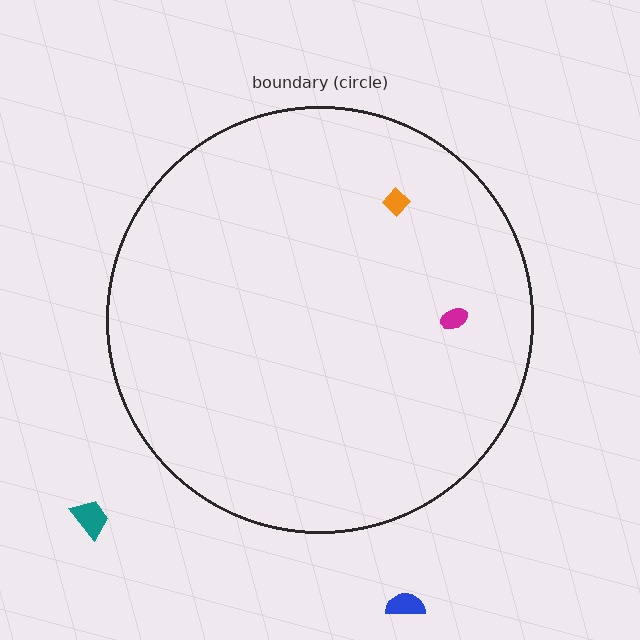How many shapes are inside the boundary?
2 inside, 2 outside.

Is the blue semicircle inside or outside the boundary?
Outside.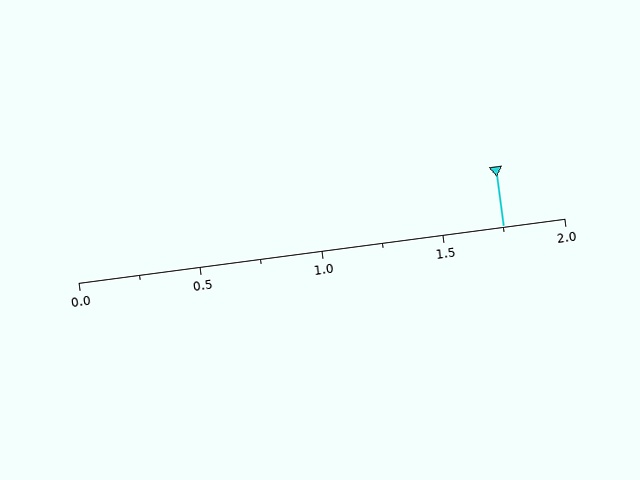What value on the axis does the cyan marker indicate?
The marker indicates approximately 1.75.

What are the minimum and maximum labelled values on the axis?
The axis runs from 0.0 to 2.0.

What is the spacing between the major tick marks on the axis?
The major ticks are spaced 0.5 apart.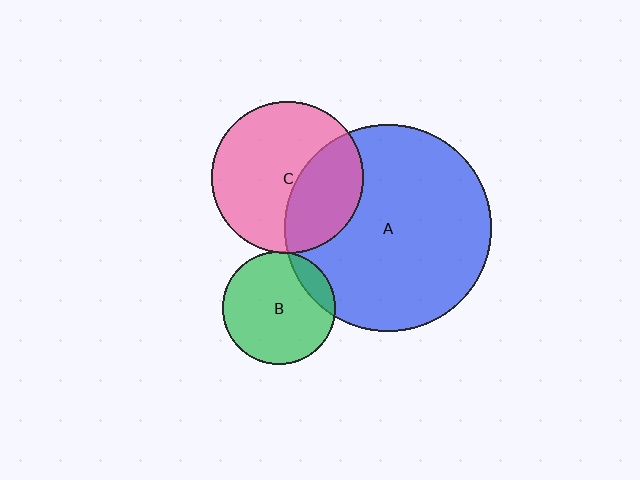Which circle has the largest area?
Circle A (blue).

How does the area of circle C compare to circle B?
Approximately 1.8 times.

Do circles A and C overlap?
Yes.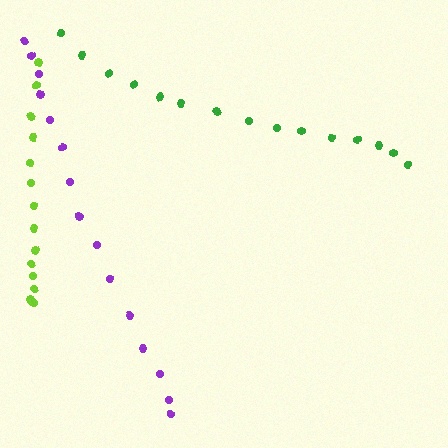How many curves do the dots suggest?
There are 3 distinct paths.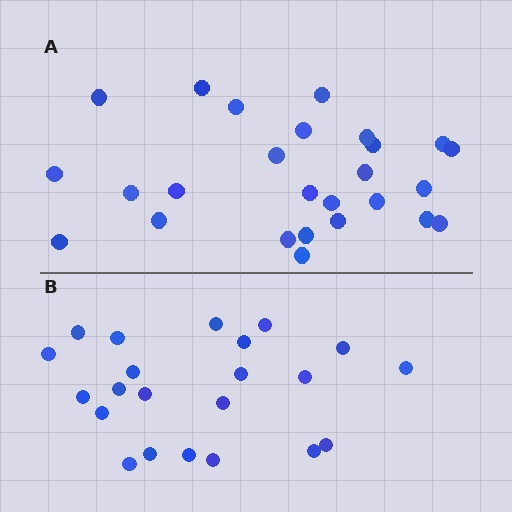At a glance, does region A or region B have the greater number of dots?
Region A (the top region) has more dots.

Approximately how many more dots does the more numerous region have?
Region A has about 4 more dots than region B.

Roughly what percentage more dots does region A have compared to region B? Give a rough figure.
About 20% more.